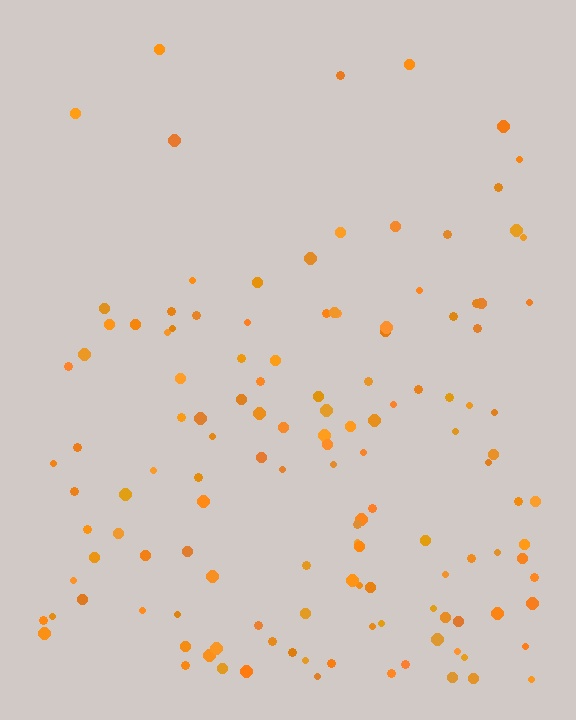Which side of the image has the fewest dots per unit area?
The top.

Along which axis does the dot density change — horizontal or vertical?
Vertical.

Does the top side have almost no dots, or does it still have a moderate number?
Still a moderate number, just noticeably fewer than the bottom.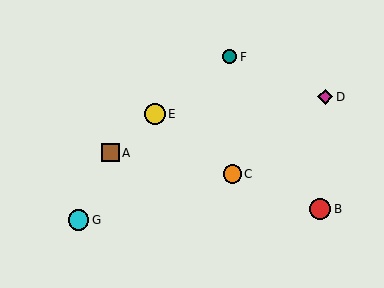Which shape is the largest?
The red circle (labeled B) is the largest.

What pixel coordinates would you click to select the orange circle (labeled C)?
Click at (232, 174) to select the orange circle C.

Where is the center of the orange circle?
The center of the orange circle is at (232, 174).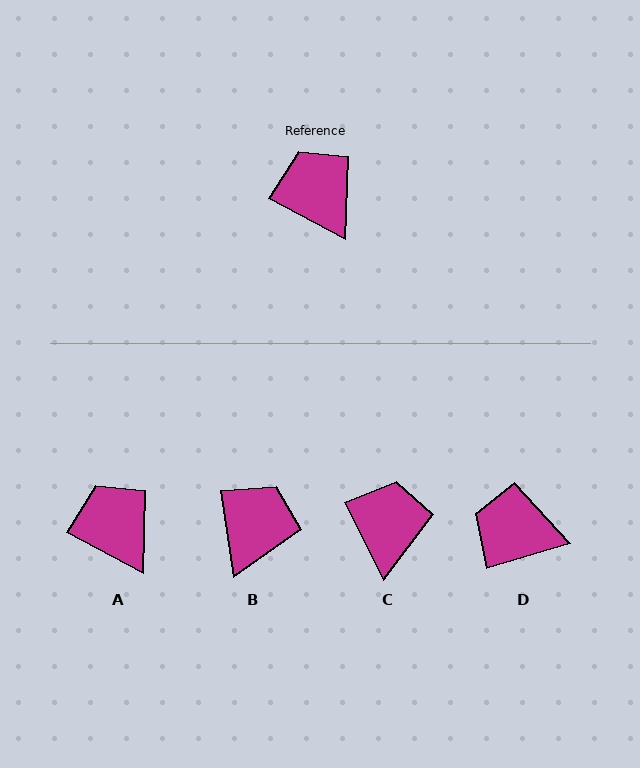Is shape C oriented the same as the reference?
No, it is off by about 35 degrees.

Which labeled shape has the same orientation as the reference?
A.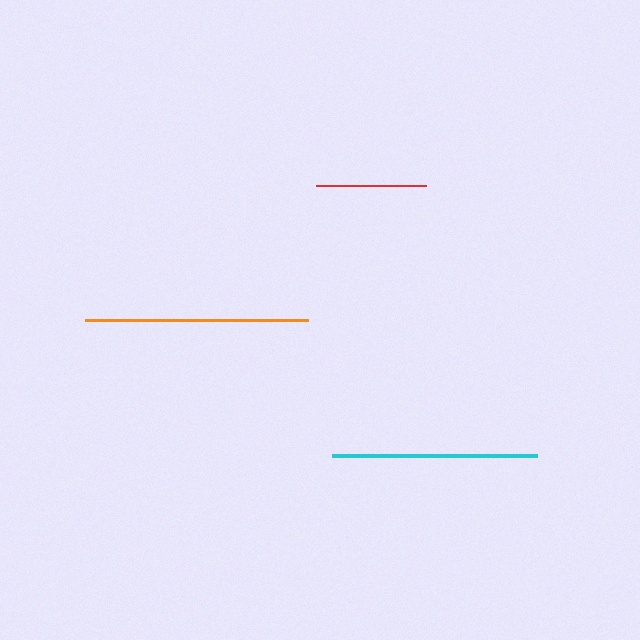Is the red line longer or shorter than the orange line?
The orange line is longer than the red line.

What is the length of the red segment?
The red segment is approximately 110 pixels long.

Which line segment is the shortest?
The red line is the shortest at approximately 110 pixels.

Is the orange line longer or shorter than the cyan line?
The orange line is longer than the cyan line.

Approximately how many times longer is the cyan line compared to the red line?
The cyan line is approximately 1.9 times the length of the red line.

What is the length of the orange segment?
The orange segment is approximately 223 pixels long.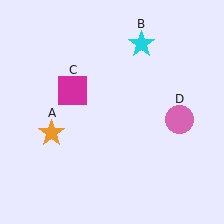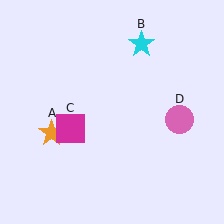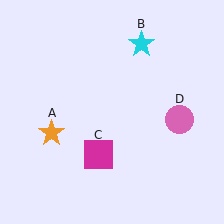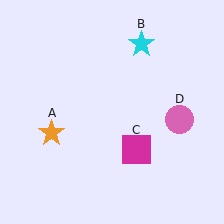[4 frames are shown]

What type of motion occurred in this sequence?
The magenta square (object C) rotated counterclockwise around the center of the scene.